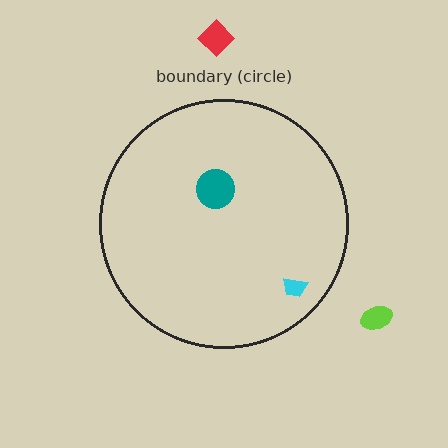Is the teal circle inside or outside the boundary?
Inside.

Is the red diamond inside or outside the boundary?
Outside.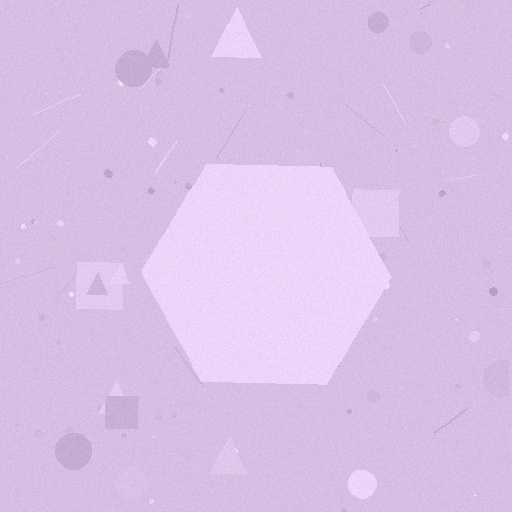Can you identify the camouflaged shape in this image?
The camouflaged shape is a hexagon.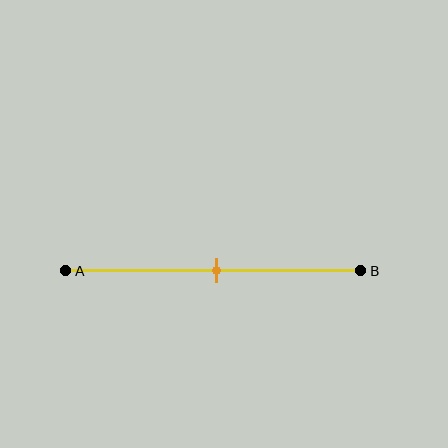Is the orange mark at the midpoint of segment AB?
Yes, the mark is approximately at the midpoint.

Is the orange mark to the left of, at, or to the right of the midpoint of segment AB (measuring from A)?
The orange mark is approximately at the midpoint of segment AB.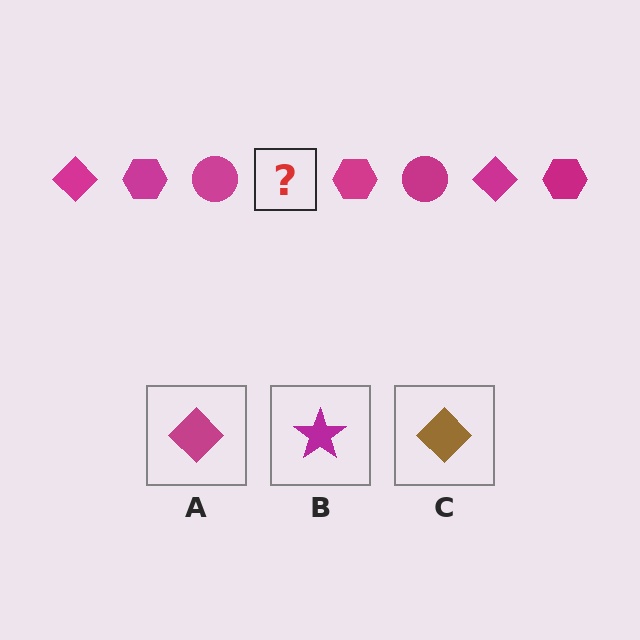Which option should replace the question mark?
Option A.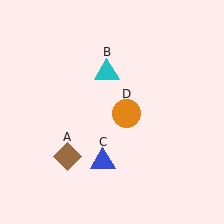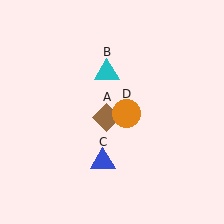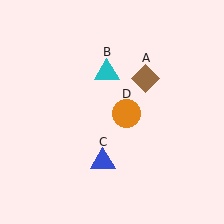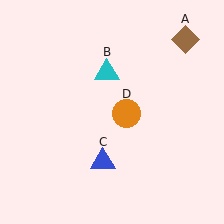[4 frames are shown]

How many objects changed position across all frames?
1 object changed position: brown diamond (object A).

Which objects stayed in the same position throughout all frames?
Cyan triangle (object B) and blue triangle (object C) and orange circle (object D) remained stationary.